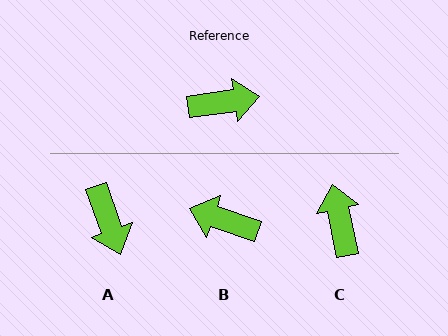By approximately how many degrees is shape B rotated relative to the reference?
Approximately 153 degrees counter-clockwise.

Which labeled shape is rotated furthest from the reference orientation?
B, about 153 degrees away.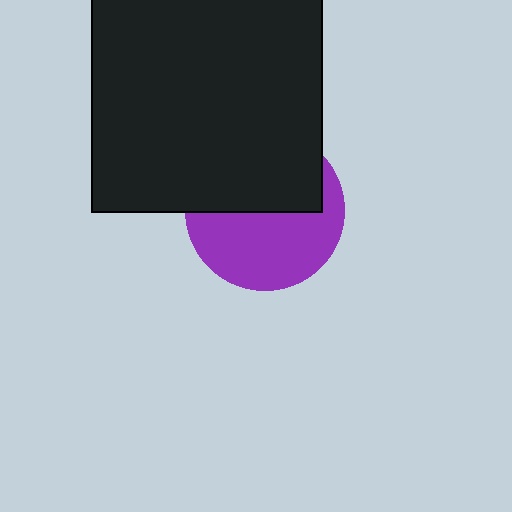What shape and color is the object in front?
The object in front is a black square.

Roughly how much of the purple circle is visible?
About half of it is visible (roughly 52%).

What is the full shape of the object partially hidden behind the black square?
The partially hidden object is a purple circle.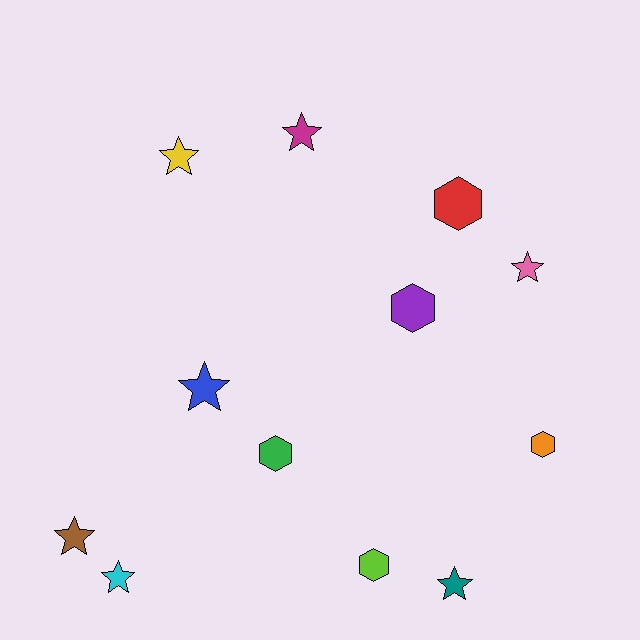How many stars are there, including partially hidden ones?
There are 7 stars.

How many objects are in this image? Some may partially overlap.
There are 12 objects.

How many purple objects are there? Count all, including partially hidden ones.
There is 1 purple object.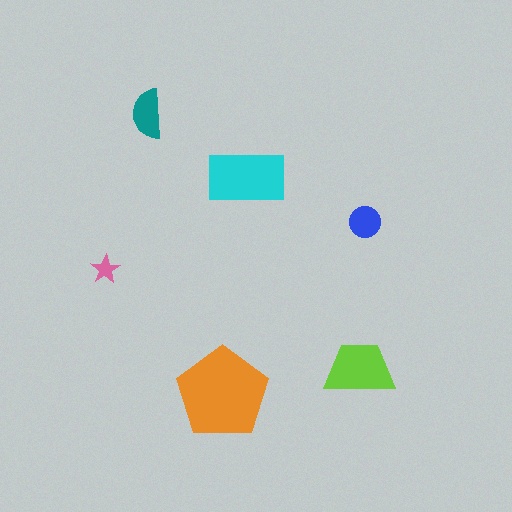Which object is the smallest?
The pink star.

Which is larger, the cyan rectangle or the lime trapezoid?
The cyan rectangle.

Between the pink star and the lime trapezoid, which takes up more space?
The lime trapezoid.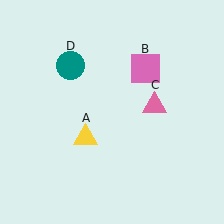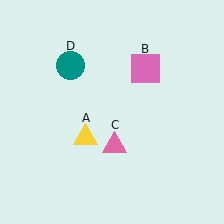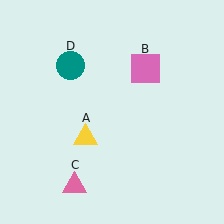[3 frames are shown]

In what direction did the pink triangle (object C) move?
The pink triangle (object C) moved down and to the left.